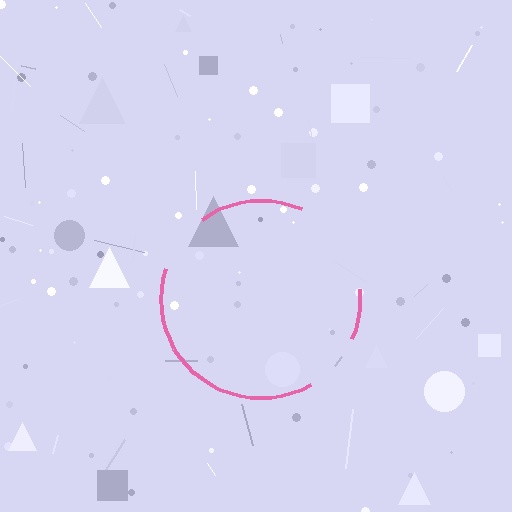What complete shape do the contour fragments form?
The contour fragments form a circle.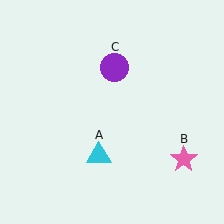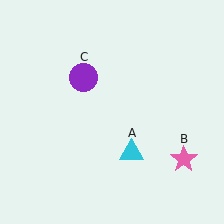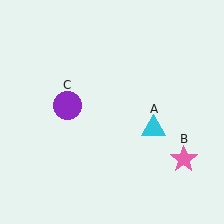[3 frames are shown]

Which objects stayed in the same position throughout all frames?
Pink star (object B) remained stationary.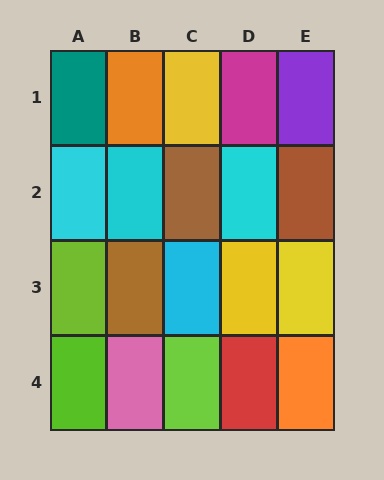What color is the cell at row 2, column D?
Cyan.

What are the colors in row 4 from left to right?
Lime, pink, lime, red, orange.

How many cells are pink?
1 cell is pink.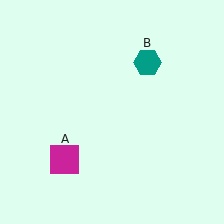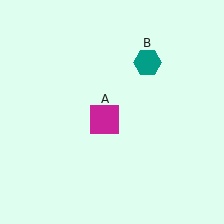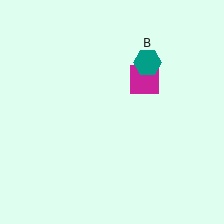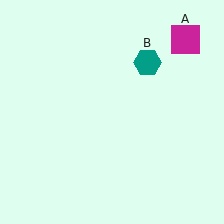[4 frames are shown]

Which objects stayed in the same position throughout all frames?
Teal hexagon (object B) remained stationary.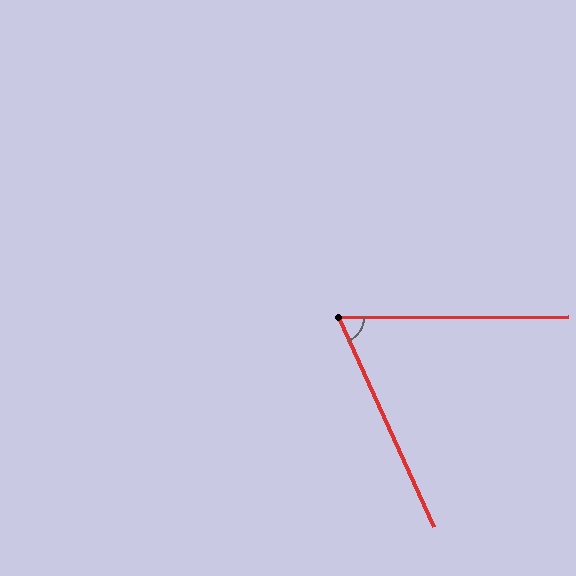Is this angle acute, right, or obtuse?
It is acute.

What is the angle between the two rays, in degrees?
Approximately 66 degrees.